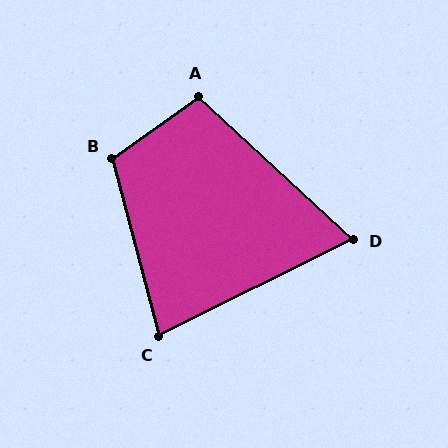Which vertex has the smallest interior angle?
D, at approximately 69 degrees.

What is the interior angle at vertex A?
Approximately 102 degrees (obtuse).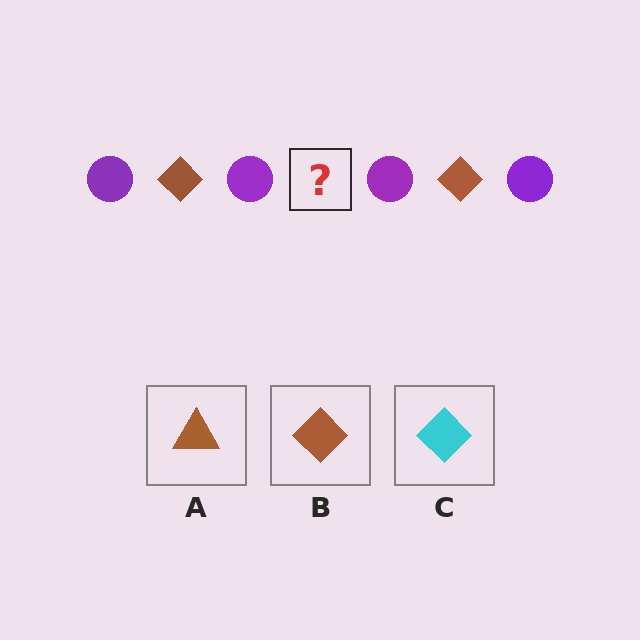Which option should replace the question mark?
Option B.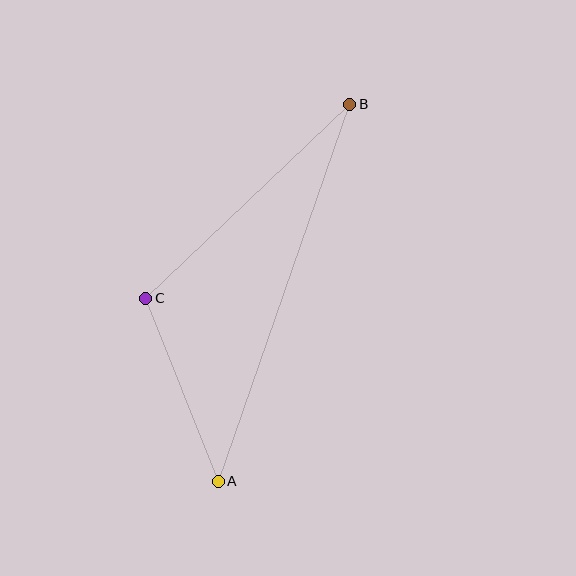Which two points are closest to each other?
Points A and C are closest to each other.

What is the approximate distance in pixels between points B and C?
The distance between B and C is approximately 282 pixels.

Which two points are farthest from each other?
Points A and B are farthest from each other.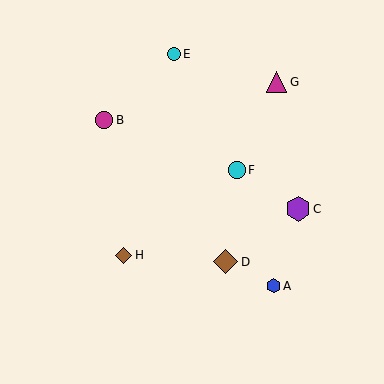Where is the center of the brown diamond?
The center of the brown diamond is at (226, 262).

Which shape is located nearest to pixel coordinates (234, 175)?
The cyan circle (labeled F) at (237, 170) is nearest to that location.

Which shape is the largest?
The purple hexagon (labeled C) is the largest.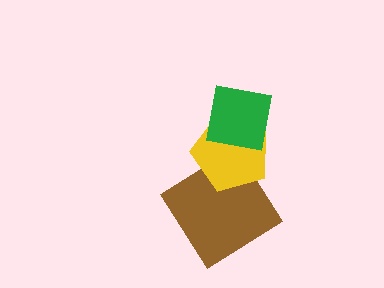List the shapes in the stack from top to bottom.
From top to bottom: the green square, the yellow pentagon, the brown diamond.